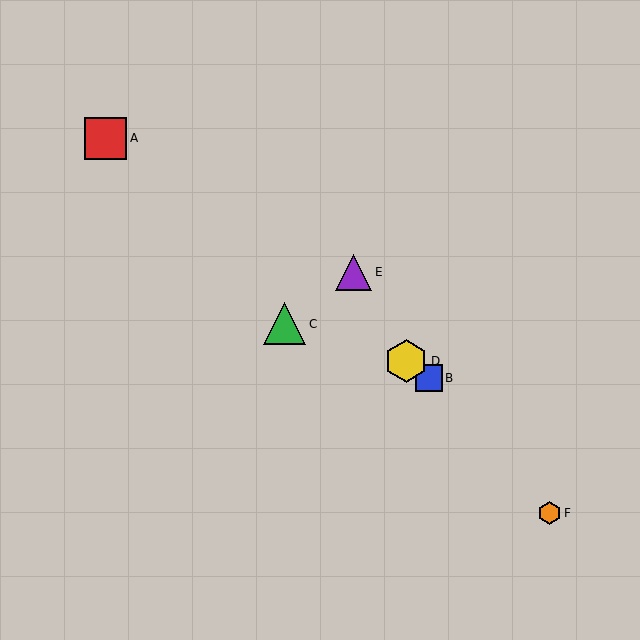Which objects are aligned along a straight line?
Objects A, B, D are aligned along a straight line.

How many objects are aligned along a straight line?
3 objects (A, B, D) are aligned along a straight line.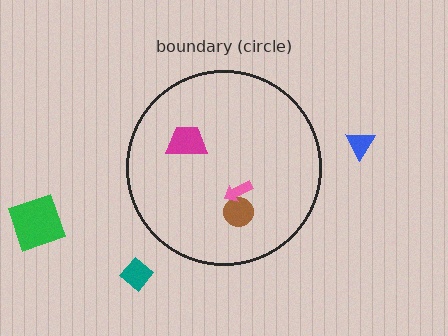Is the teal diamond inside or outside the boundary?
Outside.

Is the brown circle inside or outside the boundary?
Inside.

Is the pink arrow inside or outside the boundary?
Inside.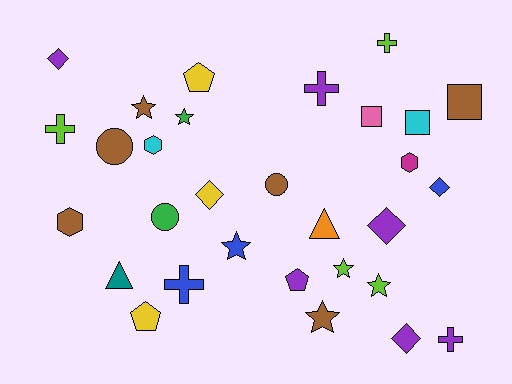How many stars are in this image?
There are 6 stars.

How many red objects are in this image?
There are no red objects.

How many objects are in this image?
There are 30 objects.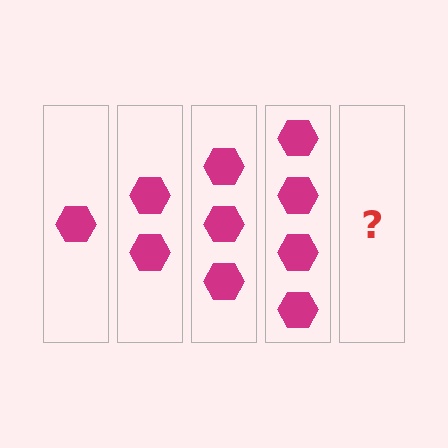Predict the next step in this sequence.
The next step is 5 hexagons.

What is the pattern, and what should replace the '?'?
The pattern is that each step adds one more hexagon. The '?' should be 5 hexagons.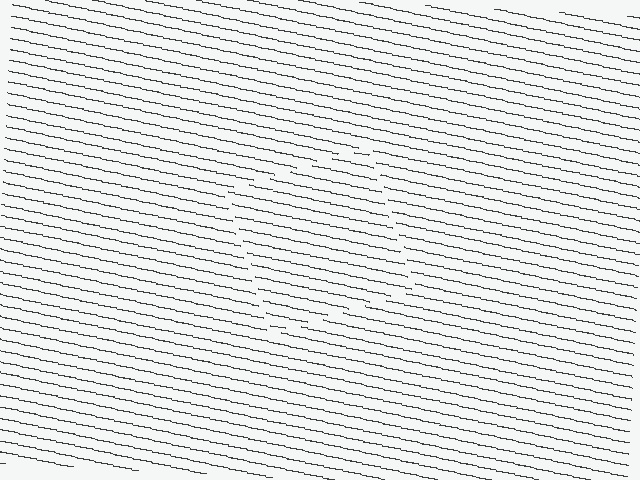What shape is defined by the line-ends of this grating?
An illusory square. The interior of the shape contains the same grating, shifted by half a period — the contour is defined by the phase discontinuity where line-ends from the inner and outer gratings abut.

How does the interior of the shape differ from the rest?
The interior of the shape contains the same grating, shifted by half a period — the contour is defined by the phase discontinuity where line-ends from the inner and outer gratings abut.